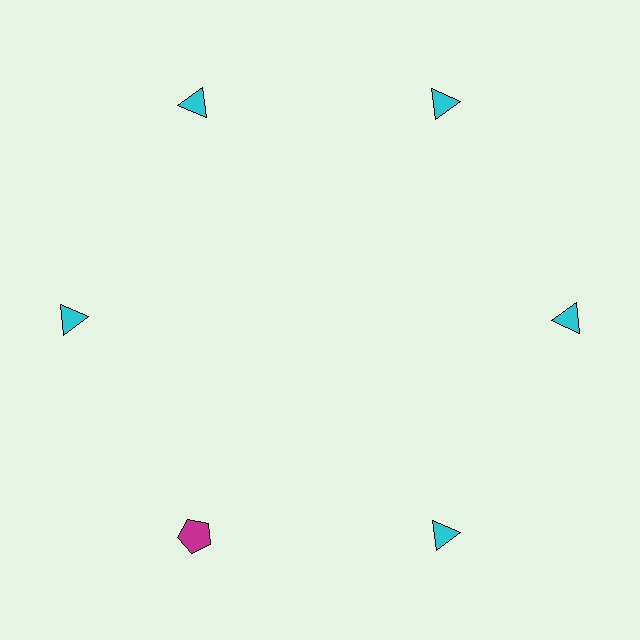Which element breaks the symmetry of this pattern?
The magenta pentagon at roughly the 7 o'clock position breaks the symmetry. All other shapes are cyan triangles.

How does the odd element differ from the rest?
It differs in both color (magenta instead of cyan) and shape (pentagon instead of triangle).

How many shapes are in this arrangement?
There are 6 shapes arranged in a ring pattern.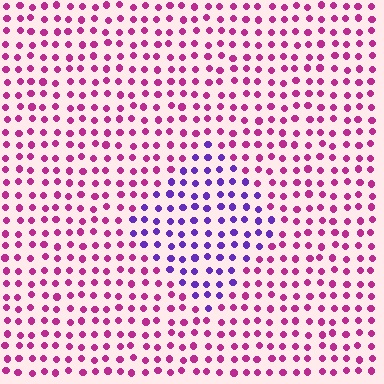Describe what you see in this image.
The image is filled with small magenta elements in a uniform arrangement. A diamond-shaped region is visible where the elements are tinted to a slightly different hue, forming a subtle color boundary.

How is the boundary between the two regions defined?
The boundary is defined purely by a slight shift in hue (about 52 degrees). Spacing, size, and orientation are identical on both sides.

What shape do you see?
I see a diamond.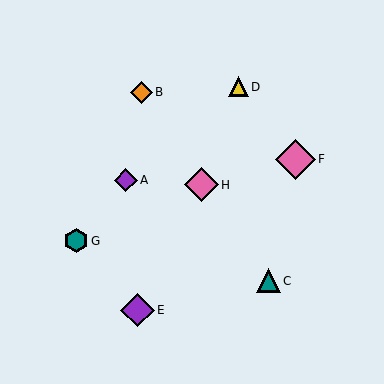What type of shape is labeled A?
Shape A is a purple diamond.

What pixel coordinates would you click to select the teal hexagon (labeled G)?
Click at (76, 241) to select the teal hexagon G.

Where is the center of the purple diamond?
The center of the purple diamond is at (138, 310).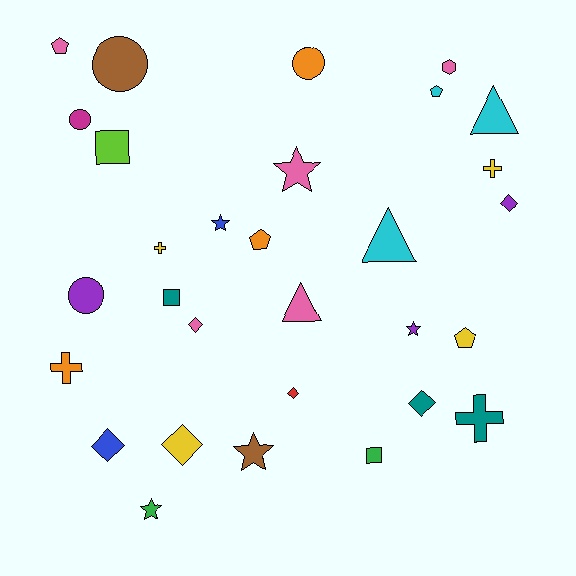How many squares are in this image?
There are 3 squares.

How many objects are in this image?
There are 30 objects.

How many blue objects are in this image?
There are 2 blue objects.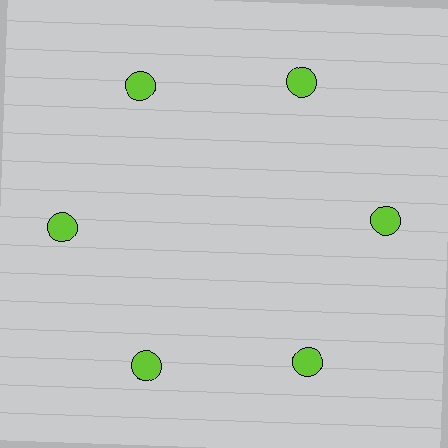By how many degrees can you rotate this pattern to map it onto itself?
The pattern maps onto itself every 60 degrees of rotation.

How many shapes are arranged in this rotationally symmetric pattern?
There are 6 shapes, arranged in 6 groups of 1.